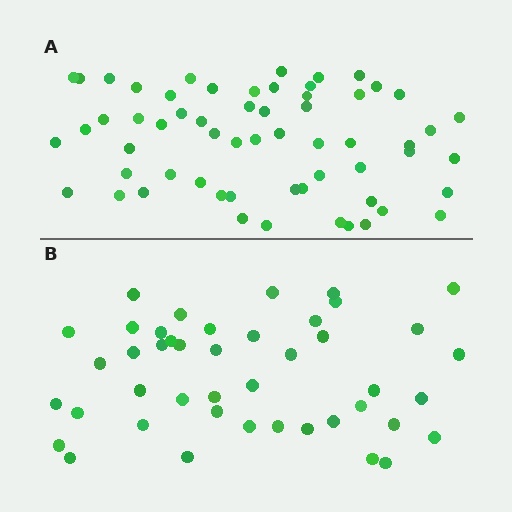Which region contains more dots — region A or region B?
Region A (the top region) has more dots.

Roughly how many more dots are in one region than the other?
Region A has approximately 15 more dots than region B.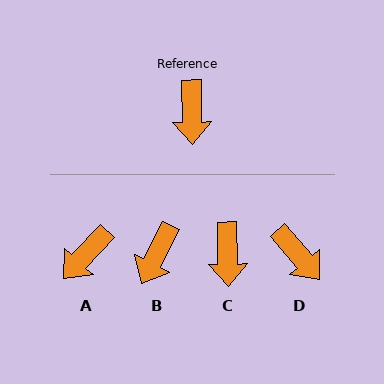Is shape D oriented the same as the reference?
No, it is off by about 39 degrees.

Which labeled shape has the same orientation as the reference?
C.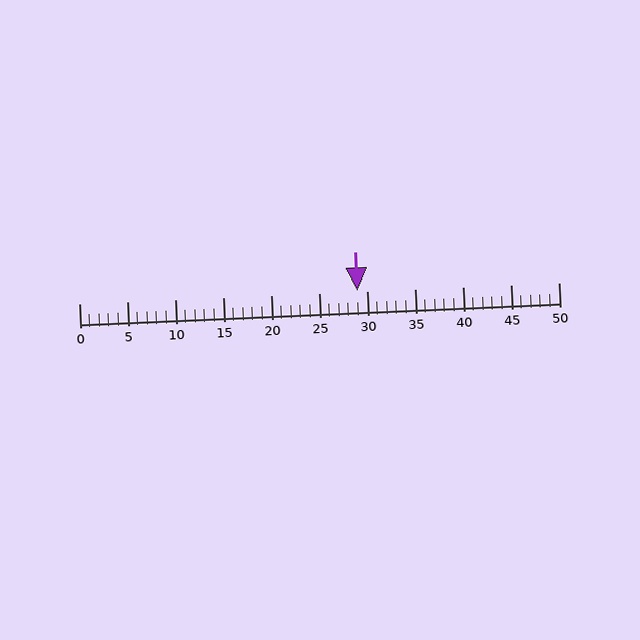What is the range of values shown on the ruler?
The ruler shows values from 0 to 50.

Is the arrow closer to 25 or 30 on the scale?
The arrow is closer to 30.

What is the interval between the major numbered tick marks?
The major tick marks are spaced 5 units apart.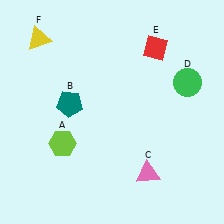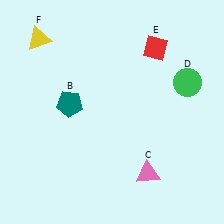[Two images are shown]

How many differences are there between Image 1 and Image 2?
There is 1 difference between the two images.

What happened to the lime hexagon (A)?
The lime hexagon (A) was removed in Image 2. It was in the bottom-left area of Image 1.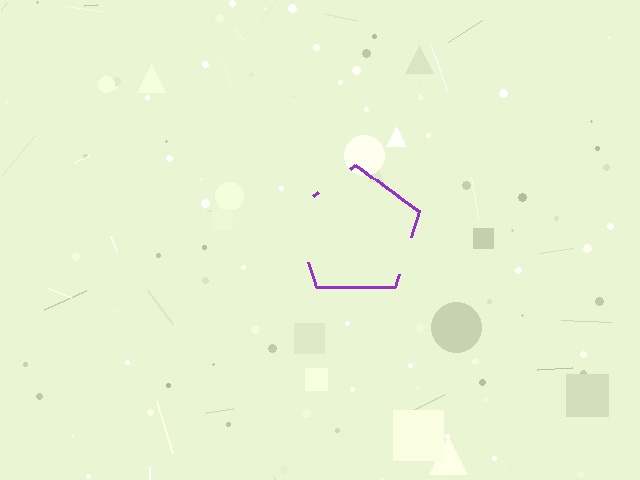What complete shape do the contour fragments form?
The contour fragments form a pentagon.